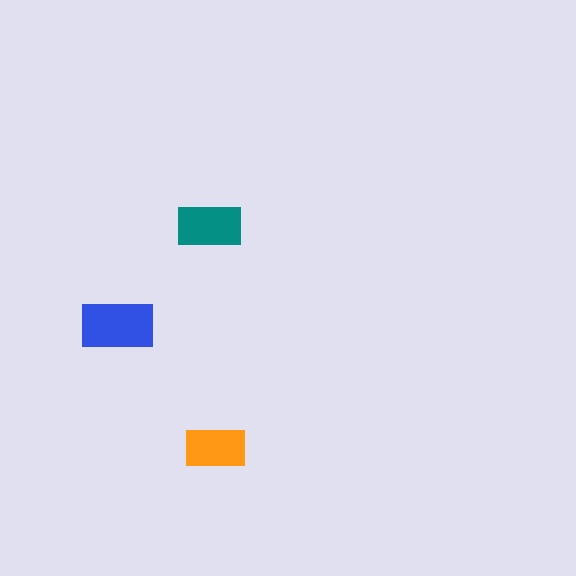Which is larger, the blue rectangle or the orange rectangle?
The blue one.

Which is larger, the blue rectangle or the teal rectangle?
The blue one.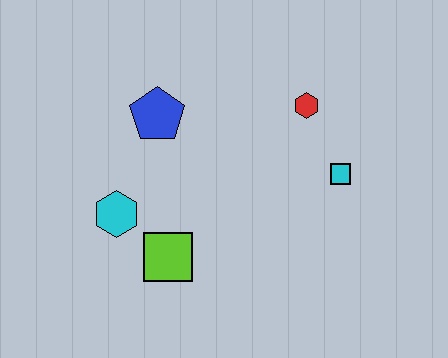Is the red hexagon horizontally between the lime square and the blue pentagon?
No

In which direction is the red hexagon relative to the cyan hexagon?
The red hexagon is to the right of the cyan hexagon.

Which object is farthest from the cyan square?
The cyan hexagon is farthest from the cyan square.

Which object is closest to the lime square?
The cyan hexagon is closest to the lime square.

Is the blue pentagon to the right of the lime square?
No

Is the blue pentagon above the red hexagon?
No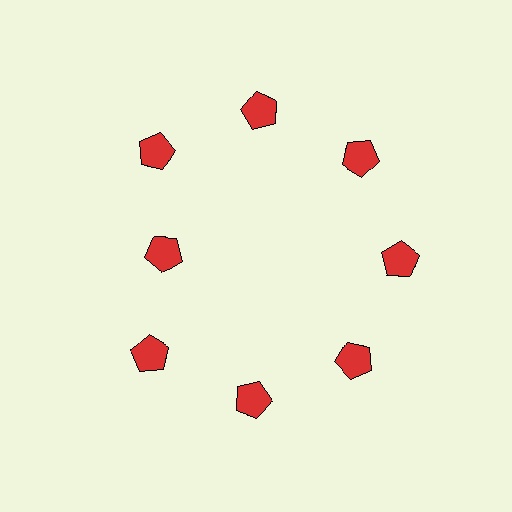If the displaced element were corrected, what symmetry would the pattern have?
It would have 8-fold rotational symmetry — the pattern would map onto itself every 45 degrees.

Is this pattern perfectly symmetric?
No. The 8 red pentagons are arranged in a ring, but one element near the 9 o'clock position is pulled inward toward the center, breaking the 8-fold rotational symmetry.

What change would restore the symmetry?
The symmetry would be restored by moving it outward, back onto the ring so that all 8 pentagons sit at equal angles and equal distance from the center.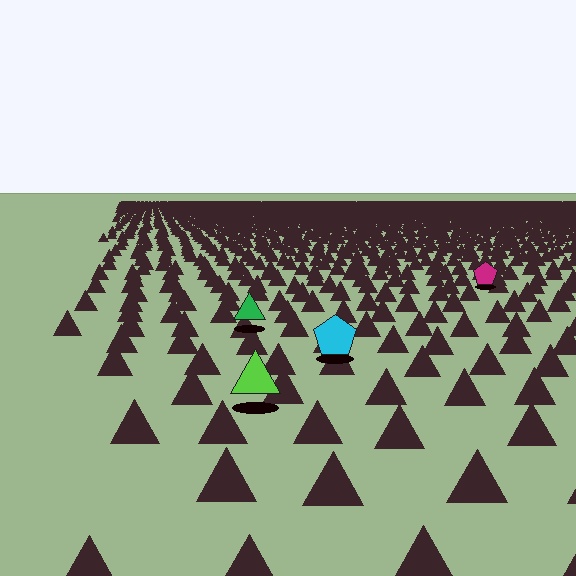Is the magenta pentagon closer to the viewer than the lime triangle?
No. The lime triangle is closer — you can tell from the texture gradient: the ground texture is coarser near it.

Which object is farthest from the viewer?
The magenta pentagon is farthest from the viewer. It appears smaller and the ground texture around it is denser.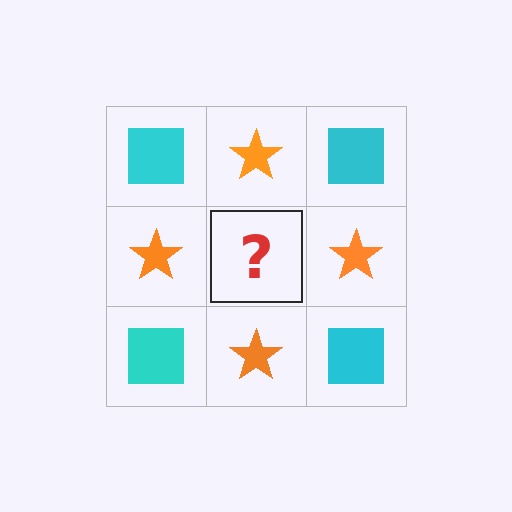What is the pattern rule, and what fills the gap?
The rule is that it alternates cyan square and orange star in a checkerboard pattern. The gap should be filled with a cyan square.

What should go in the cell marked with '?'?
The missing cell should contain a cyan square.